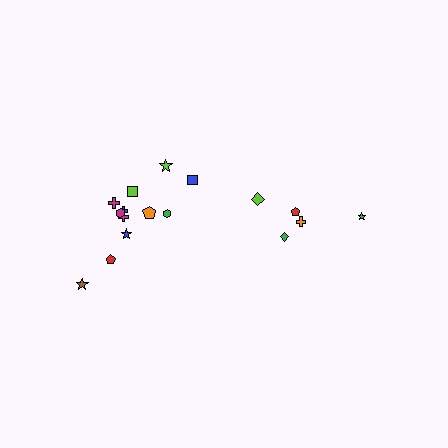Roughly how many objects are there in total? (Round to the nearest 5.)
Roughly 15 objects in total.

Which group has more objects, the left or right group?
The left group.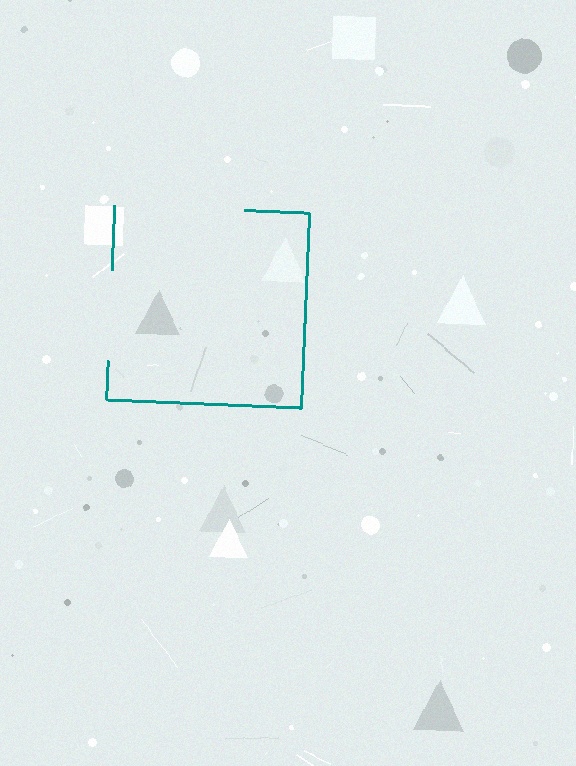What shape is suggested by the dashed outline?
The dashed outline suggests a square.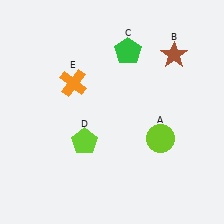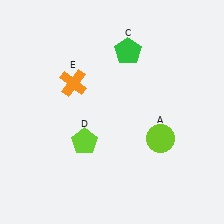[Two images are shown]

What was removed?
The brown star (B) was removed in Image 2.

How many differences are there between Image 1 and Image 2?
There is 1 difference between the two images.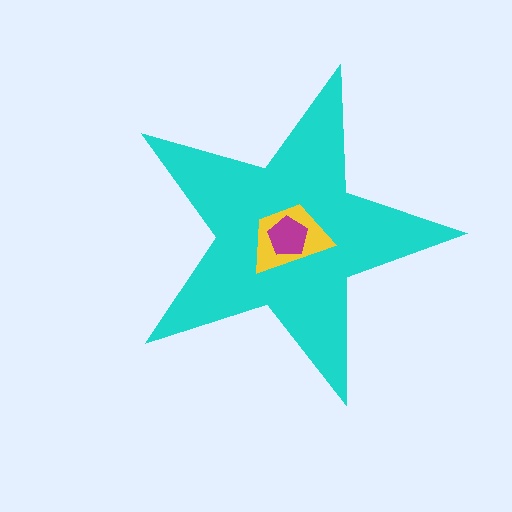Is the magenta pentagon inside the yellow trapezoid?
Yes.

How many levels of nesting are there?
3.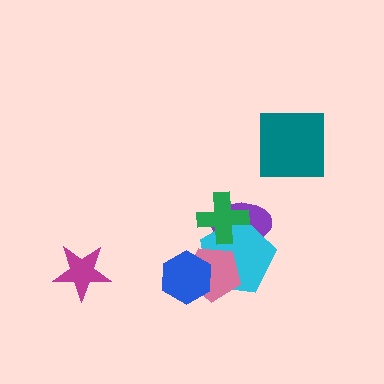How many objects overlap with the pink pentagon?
2 objects overlap with the pink pentagon.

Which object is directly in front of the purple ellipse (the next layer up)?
The cyan pentagon is directly in front of the purple ellipse.